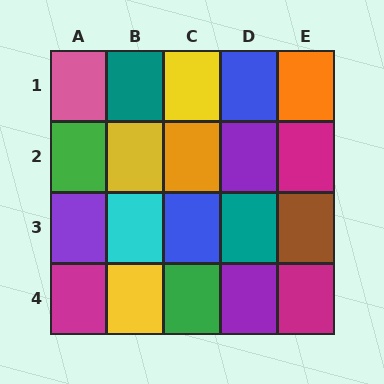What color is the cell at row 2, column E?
Magenta.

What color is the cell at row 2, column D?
Purple.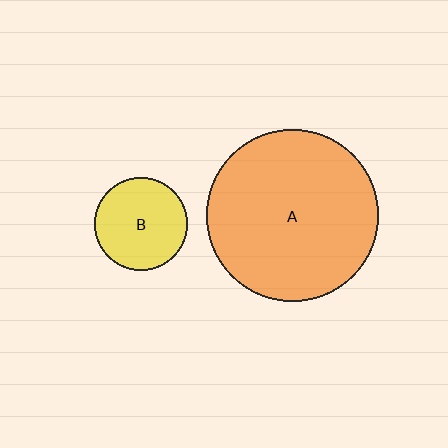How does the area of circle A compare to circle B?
Approximately 3.4 times.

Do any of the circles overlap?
No, none of the circles overlap.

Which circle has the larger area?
Circle A (orange).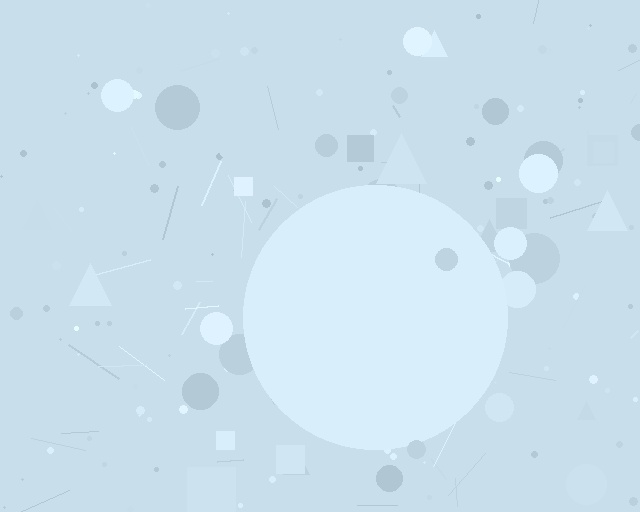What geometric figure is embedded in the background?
A circle is embedded in the background.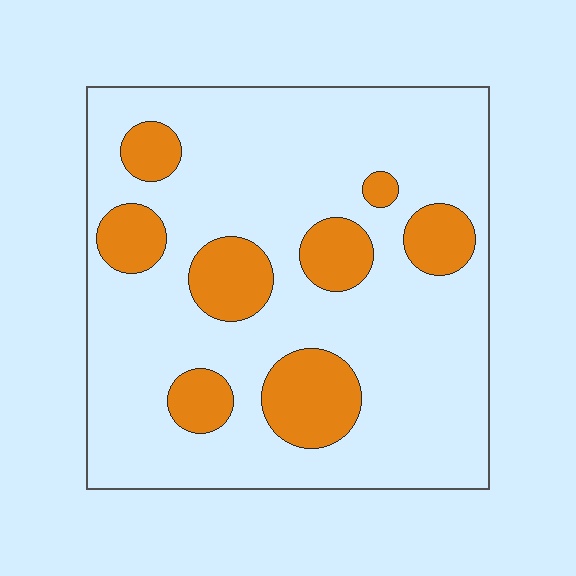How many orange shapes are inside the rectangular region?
8.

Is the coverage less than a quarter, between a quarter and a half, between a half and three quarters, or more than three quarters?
Less than a quarter.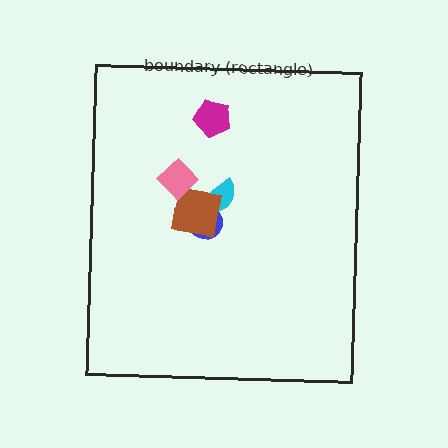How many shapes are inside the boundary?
5 inside, 0 outside.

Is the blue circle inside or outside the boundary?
Inside.